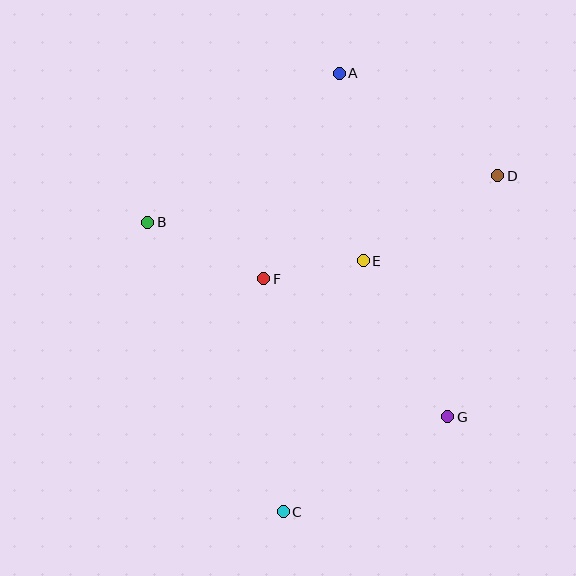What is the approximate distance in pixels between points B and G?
The distance between B and G is approximately 358 pixels.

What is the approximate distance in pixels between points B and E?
The distance between B and E is approximately 219 pixels.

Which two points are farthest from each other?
Points A and C are farthest from each other.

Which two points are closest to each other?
Points E and F are closest to each other.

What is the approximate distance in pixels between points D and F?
The distance between D and F is approximately 256 pixels.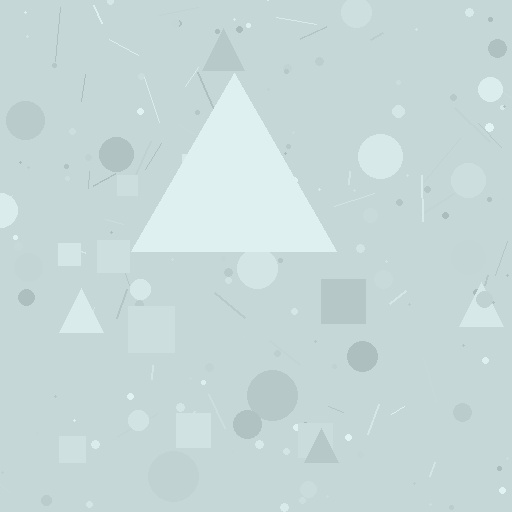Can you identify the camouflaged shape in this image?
The camouflaged shape is a triangle.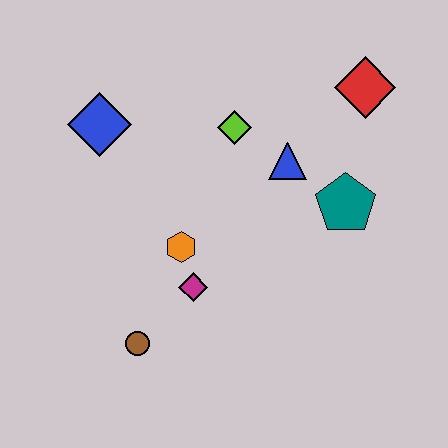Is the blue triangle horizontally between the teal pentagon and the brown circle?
Yes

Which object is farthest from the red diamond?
The brown circle is farthest from the red diamond.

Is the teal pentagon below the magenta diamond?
No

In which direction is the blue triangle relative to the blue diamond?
The blue triangle is to the right of the blue diamond.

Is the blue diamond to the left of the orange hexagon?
Yes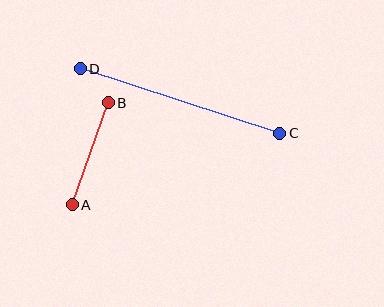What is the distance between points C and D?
The distance is approximately 210 pixels.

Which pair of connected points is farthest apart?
Points C and D are farthest apart.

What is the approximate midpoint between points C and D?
The midpoint is at approximately (180, 101) pixels.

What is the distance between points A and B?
The distance is approximately 108 pixels.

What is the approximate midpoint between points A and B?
The midpoint is at approximately (90, 154) pixels.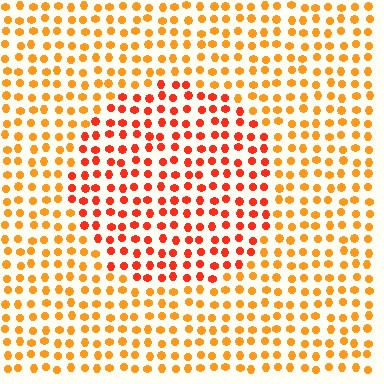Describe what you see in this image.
The image is filled with small orange elements in a uniform arrangement. A circle-shaped region is visible where the elements are tinted to a slightly different hue, forming a subtle color boundary.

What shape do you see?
I see a circle.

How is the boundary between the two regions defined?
The boundary is defined purely by a slight shift in hue (about 29 degrees). Spacing, size, and orientation are identical on both sides.